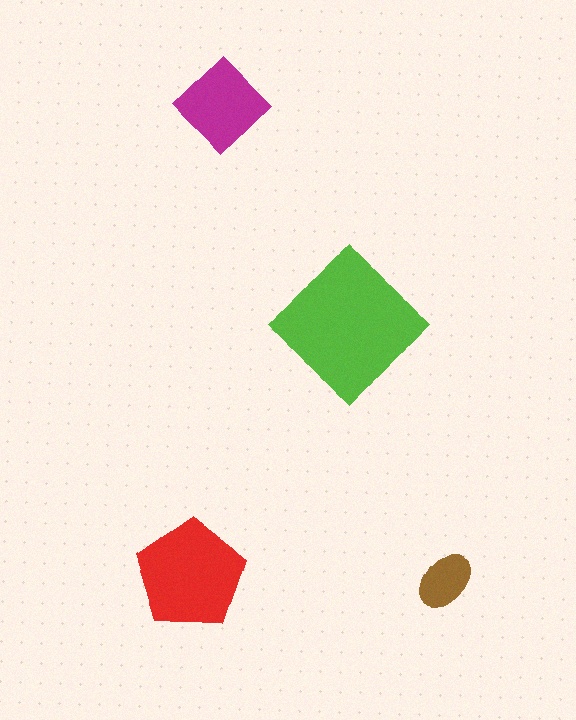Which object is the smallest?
The brown ellipse.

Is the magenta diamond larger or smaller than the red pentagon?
Smaller.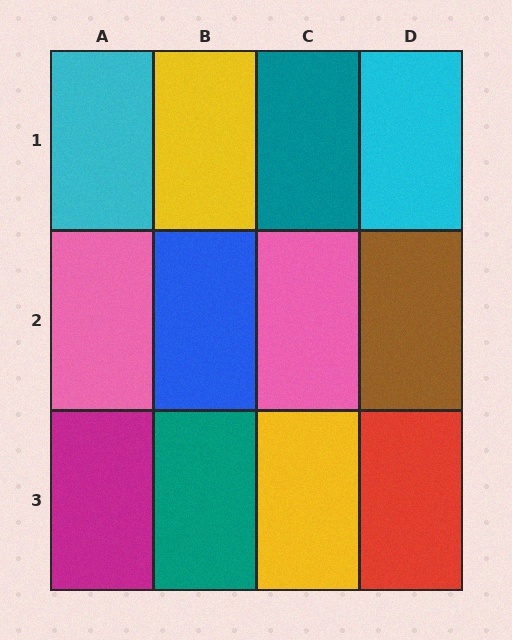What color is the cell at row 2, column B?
Blue.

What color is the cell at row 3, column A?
Magenta.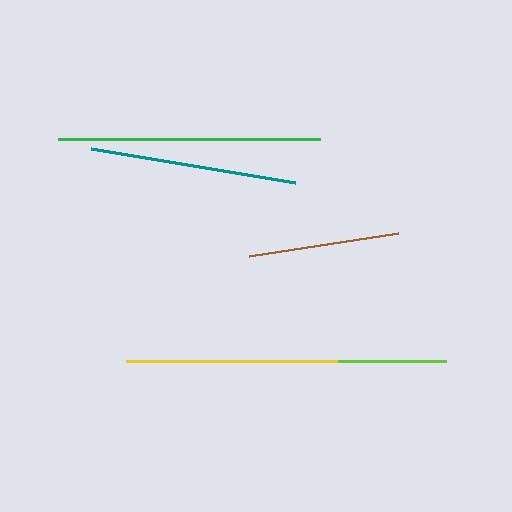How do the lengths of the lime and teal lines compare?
The lime and teal lines are approximately the same length.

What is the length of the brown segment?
The brown segment is approximately 150 pixels long.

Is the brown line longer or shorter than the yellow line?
The yellow line is longer than the brown line.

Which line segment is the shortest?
The brown line is the shortest at approximately 150 pixels.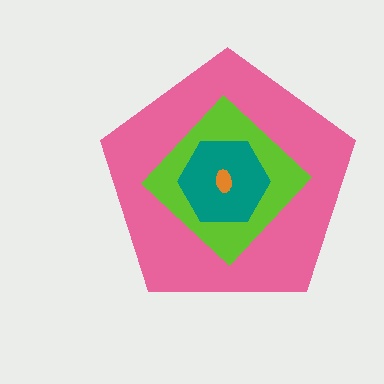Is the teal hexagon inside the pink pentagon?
Yes.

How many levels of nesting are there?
4.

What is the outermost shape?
The pink pentagon.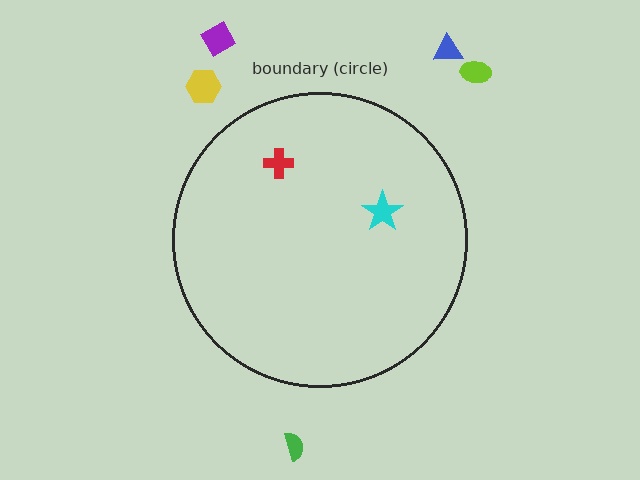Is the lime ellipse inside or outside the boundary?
Outside.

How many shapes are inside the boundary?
2 inside, 5 outside.